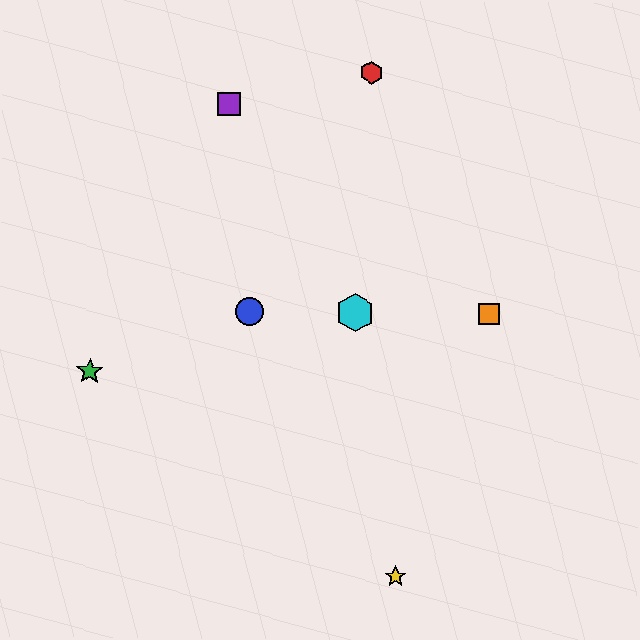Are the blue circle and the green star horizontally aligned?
No, the blue circle is at y≈312 and the green star is at y≈371.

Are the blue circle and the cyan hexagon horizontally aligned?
Yes, both are at y≈312.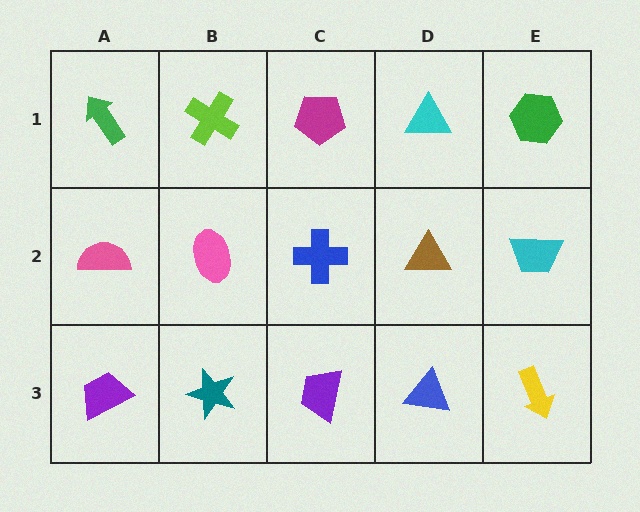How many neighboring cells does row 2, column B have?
4.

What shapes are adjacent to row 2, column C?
A magenta pentagon (row 1, column C), a purple trapezoid (row 3, column C), a pink ellipse (row 2, column B), a brown triangle (row 2, column D).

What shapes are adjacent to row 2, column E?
A green hexagon (row 1, column E), a yellow arrow (row 3, column E), a brown triangle (row 2, column D).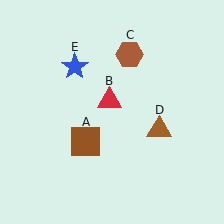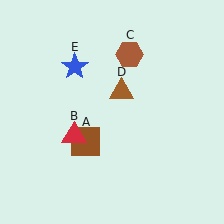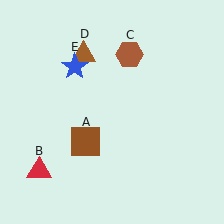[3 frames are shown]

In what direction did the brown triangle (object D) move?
The brown triangle (object D) moved up and to the left.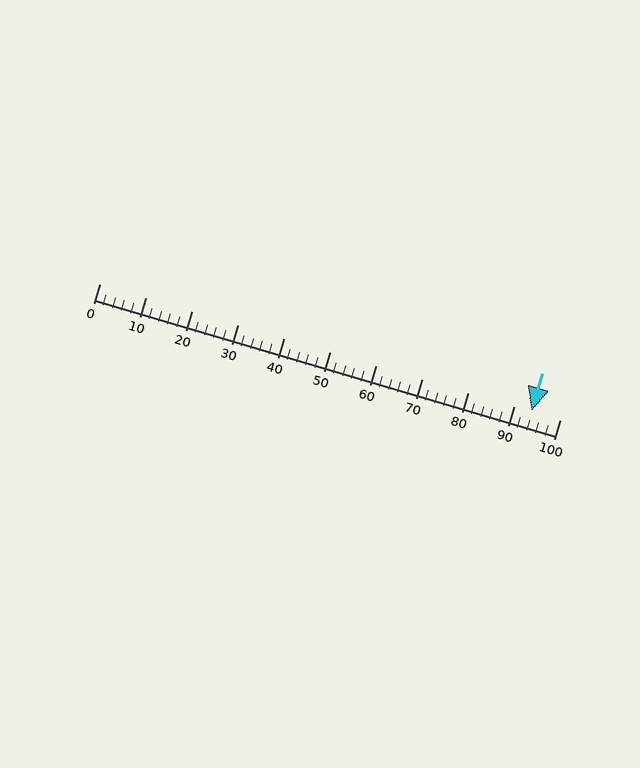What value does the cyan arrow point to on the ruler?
The cyan arrow points to approximately 94.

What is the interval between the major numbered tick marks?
The major tick marks are spaced 10 units apart.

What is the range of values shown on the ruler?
The ruler shows values from 0 to 100.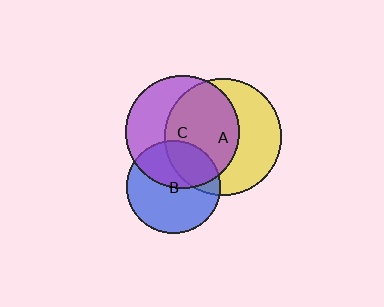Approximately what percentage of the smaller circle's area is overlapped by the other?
Approximately 30%.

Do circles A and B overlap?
Yes.